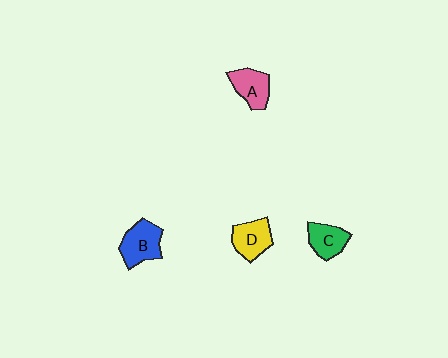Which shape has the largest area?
Shape B (blue).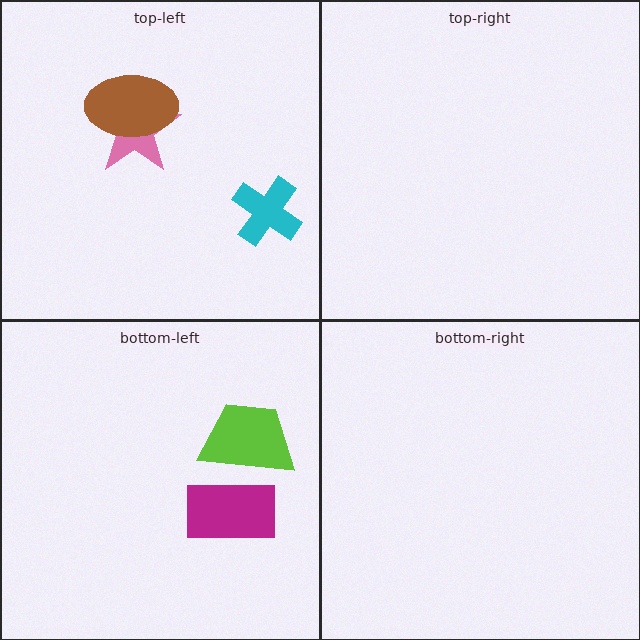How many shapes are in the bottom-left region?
2.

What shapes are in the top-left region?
The cyan cross, the pink star, the brown ellipse.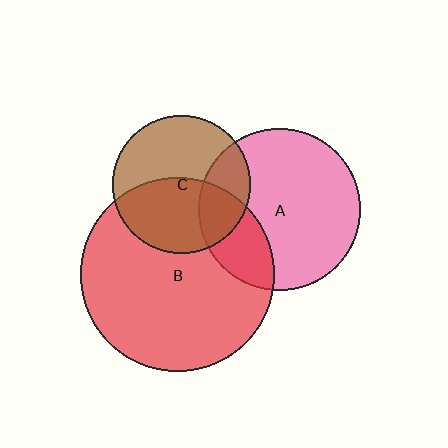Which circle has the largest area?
Circle B (red).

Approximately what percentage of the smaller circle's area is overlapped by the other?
Approximately 25%.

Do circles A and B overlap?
Yes.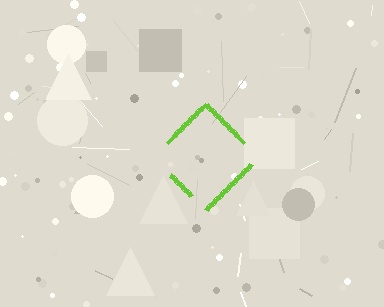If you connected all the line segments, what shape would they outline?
They would outline a diamond.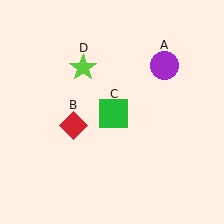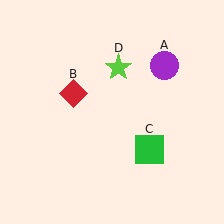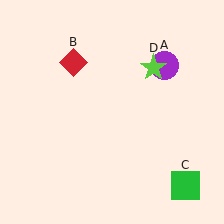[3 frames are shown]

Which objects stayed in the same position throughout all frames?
Purple circle (object A) remained stationary.